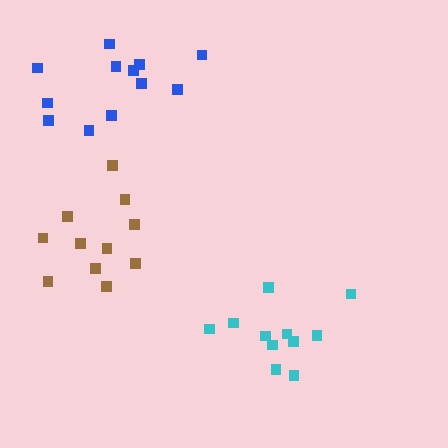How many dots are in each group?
Group 1: 11 dots, Group 2: 11 dots, Group 3: 12 dots (34 total).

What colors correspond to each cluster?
The clusters are colored: cyan, brown, blue.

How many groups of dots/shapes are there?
There are 3 groups.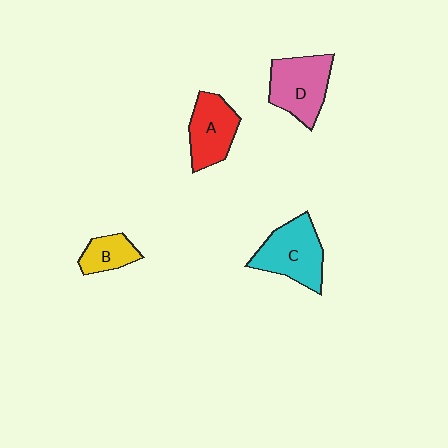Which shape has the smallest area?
Shape B (yellow).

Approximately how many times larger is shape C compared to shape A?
Approximately 1.2 times.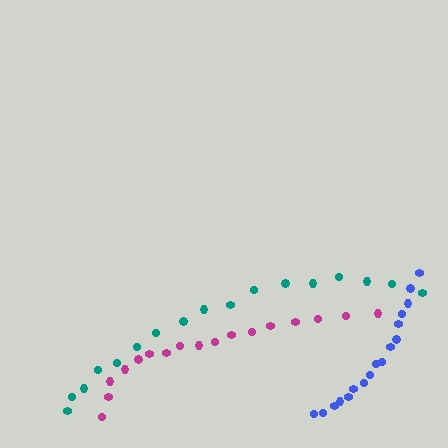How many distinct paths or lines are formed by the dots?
There are 3 distinct paths.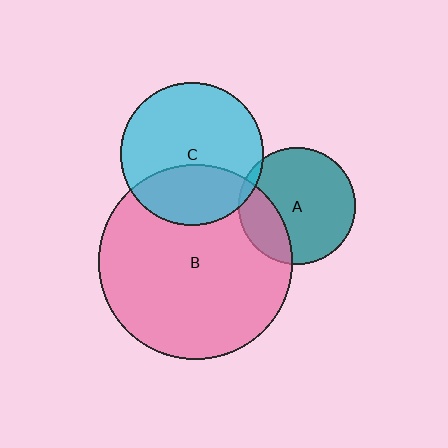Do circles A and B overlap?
Yes.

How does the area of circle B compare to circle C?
Approximately 1.8 times.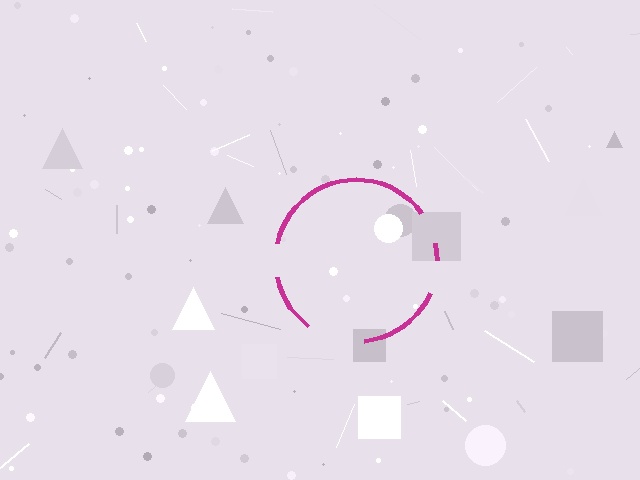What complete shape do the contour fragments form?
The contour fragments form a circle.